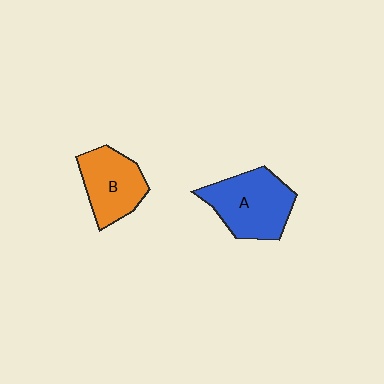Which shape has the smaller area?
Shape B (orange).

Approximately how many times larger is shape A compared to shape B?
Approximately 1.2 times.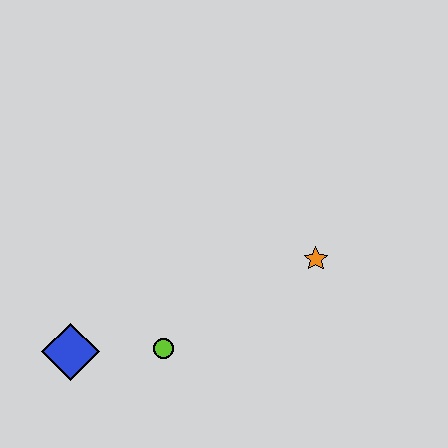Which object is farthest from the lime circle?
The orange star is farthest from the lime circle.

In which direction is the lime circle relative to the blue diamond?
The lime circle is to the right of the blue diamond.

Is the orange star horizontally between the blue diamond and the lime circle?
No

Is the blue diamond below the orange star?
Yes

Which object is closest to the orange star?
The lime circle is closest to the orange star.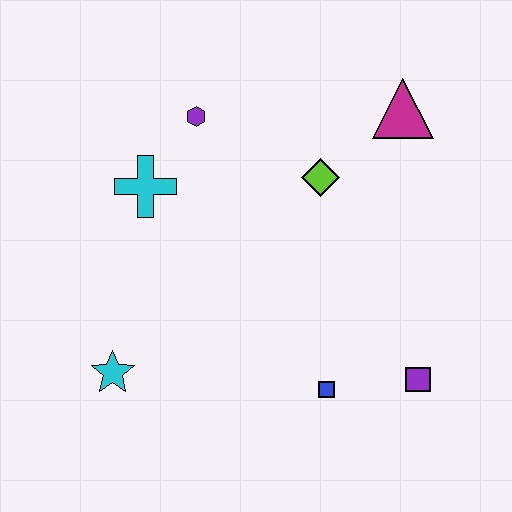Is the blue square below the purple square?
Yes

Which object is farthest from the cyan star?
The magenta triangle is farthest from the cyan star.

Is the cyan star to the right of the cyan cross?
No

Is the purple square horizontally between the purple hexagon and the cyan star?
No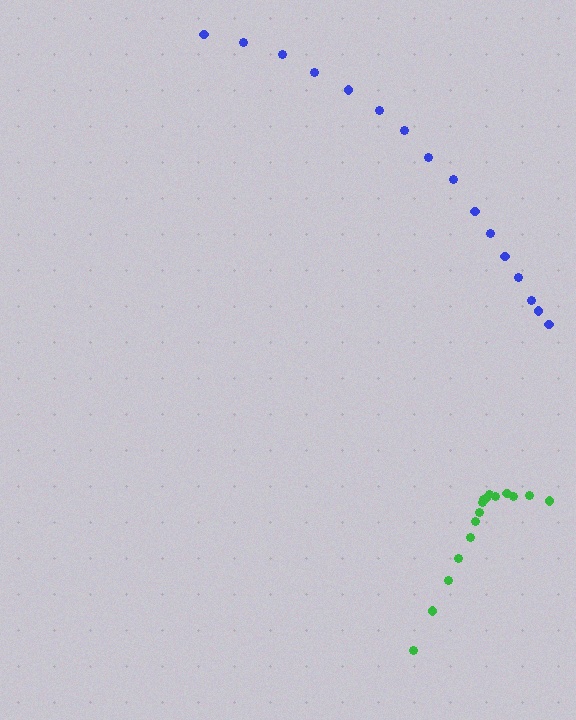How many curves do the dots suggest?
There are 2 distinct paths.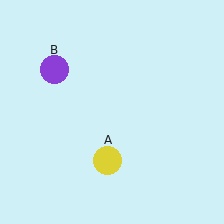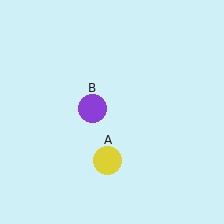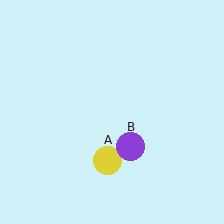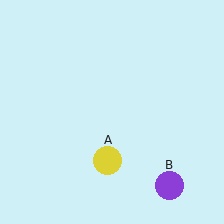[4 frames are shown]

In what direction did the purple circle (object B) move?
The purple circle (object B) moved down and to the right.